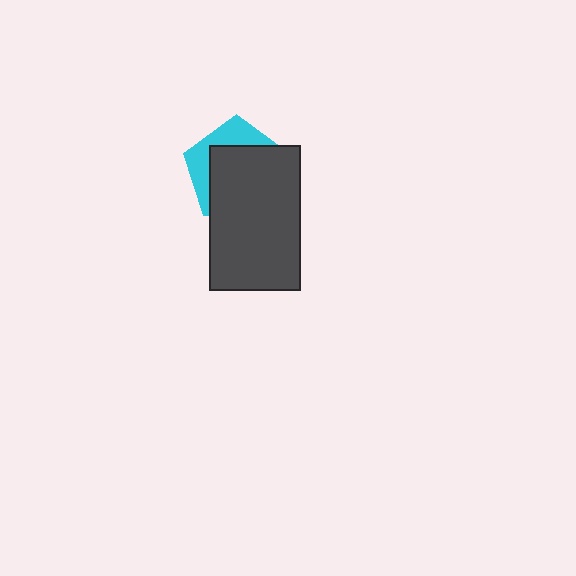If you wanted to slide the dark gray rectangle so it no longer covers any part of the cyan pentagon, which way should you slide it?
Slide it toward the lower-right — that is the most direct way to separate the two shapes.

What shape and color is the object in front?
The object in front is a dark gray rectangle.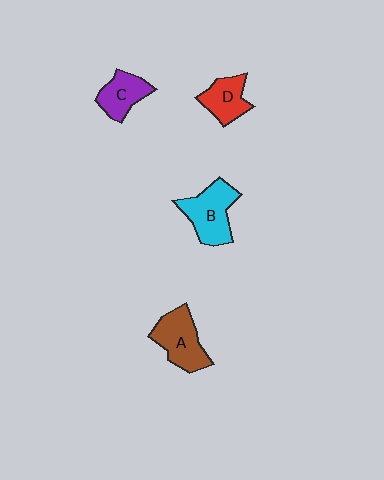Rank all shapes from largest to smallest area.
From largest to smallest: B (cyan), A (brown), D (red), C (purple).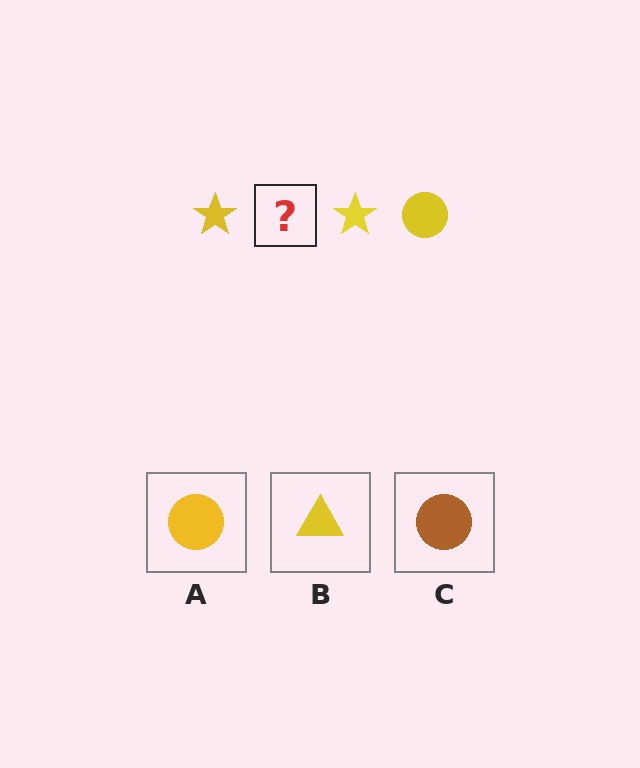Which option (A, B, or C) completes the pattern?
A.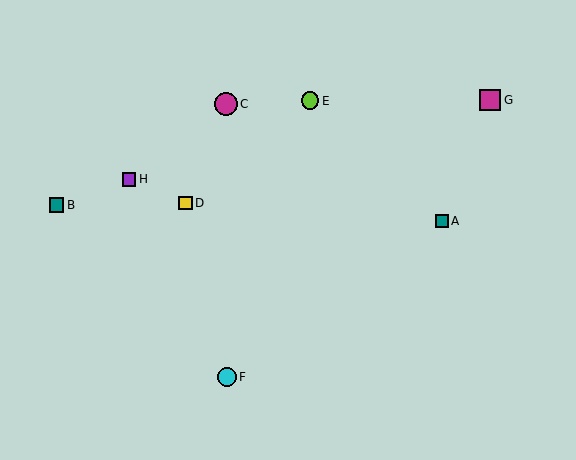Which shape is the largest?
The magenta circle (labeled C) is the largest.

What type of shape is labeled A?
Shape A is a teal square.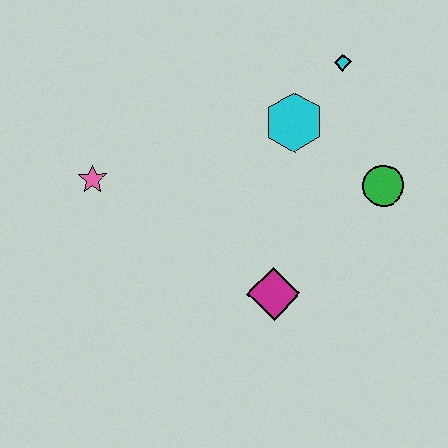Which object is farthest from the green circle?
The pink star is farthest from the green circle.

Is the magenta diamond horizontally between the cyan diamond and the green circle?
No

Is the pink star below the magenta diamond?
No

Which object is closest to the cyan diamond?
The cyan hexagon is closest to the cyan diamond.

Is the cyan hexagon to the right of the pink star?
Yes